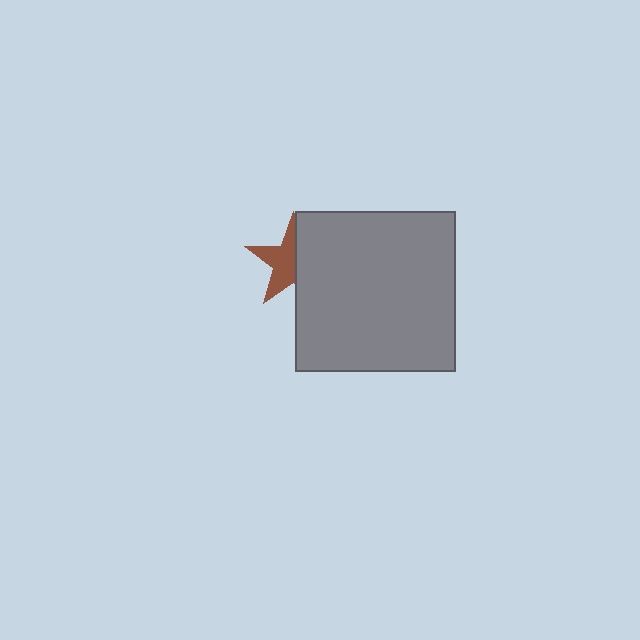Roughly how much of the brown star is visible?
About half of it is visible (roughly 55%).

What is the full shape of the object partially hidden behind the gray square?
The partially hidden object is a brown star.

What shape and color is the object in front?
The object in front is a gray square.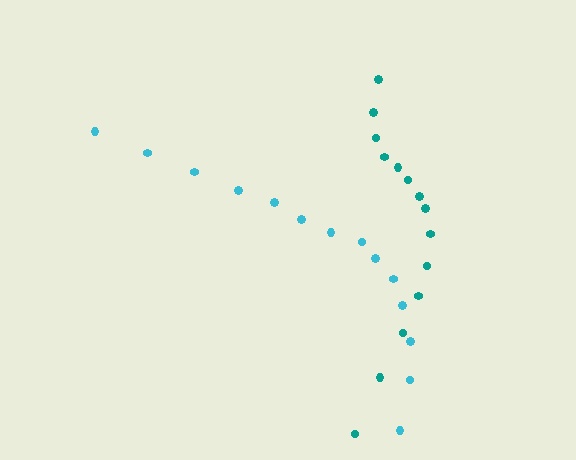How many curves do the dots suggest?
There are 2 distinct paths.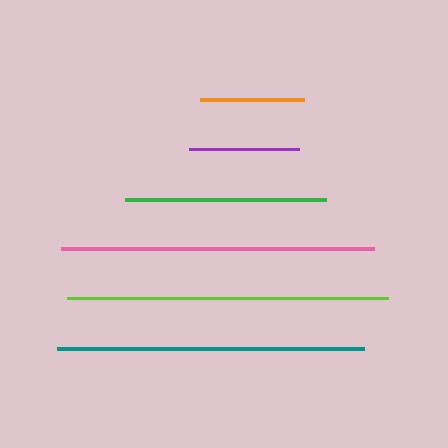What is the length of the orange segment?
The orange segment is approximately 104 pixels long.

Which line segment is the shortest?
The orange line is the shortest at approximately 104 pixels.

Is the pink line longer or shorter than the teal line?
The pink line is longer than the teal line.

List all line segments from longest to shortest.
From longest to shortest: lime, pink, teal, green, purple, orange.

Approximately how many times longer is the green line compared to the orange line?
The green line is approximately 1.9 times the length of the orange line.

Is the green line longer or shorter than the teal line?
The teal line is longer than the green line.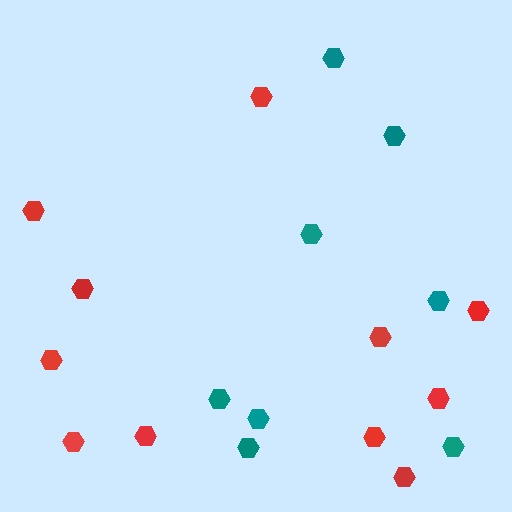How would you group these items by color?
There are 2 groups: one group of teal hexagons (8) and one group of red hexagons (11).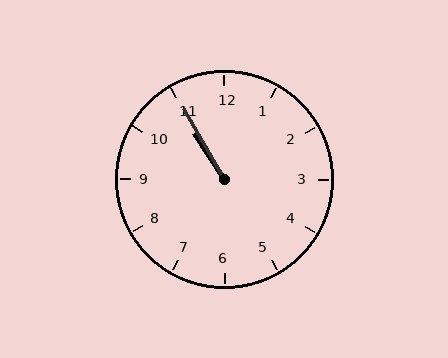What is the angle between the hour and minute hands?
Approximately 2 degrees.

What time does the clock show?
10:55.